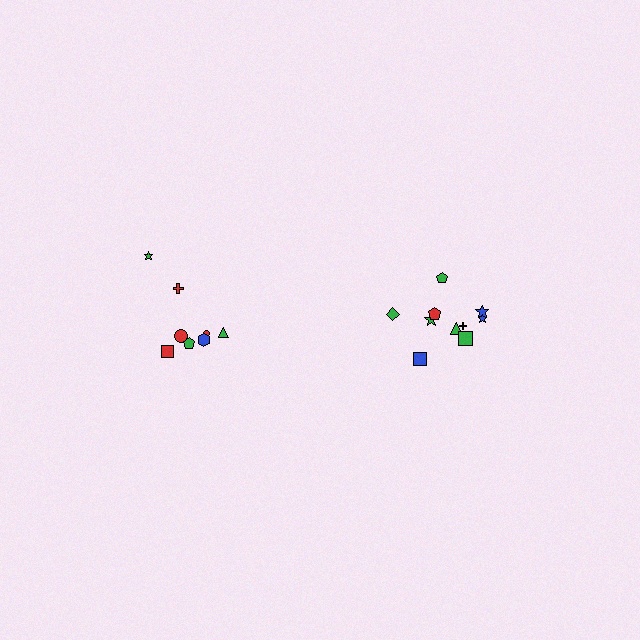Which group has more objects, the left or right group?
The right group.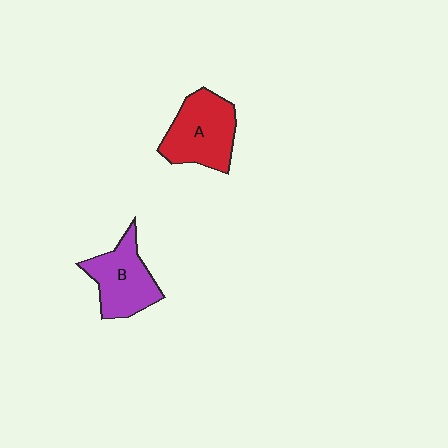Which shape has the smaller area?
Shape B (purple).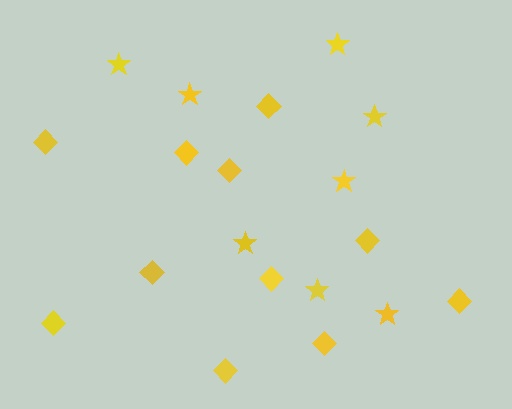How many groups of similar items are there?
There are 2 groups: one group of diamonds (11) and one group of stars (8).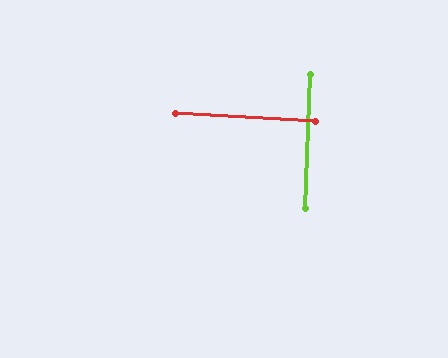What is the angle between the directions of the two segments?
Approximately 89 degrees.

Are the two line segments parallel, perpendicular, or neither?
Perpendicular — they meet at approximately 89°.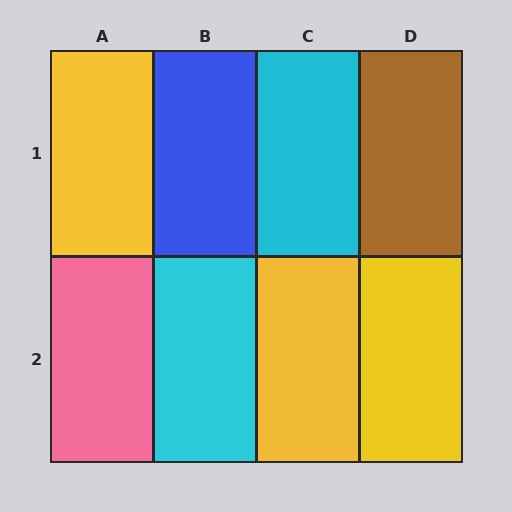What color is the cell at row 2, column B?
Cyan.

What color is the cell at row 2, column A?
Pink.